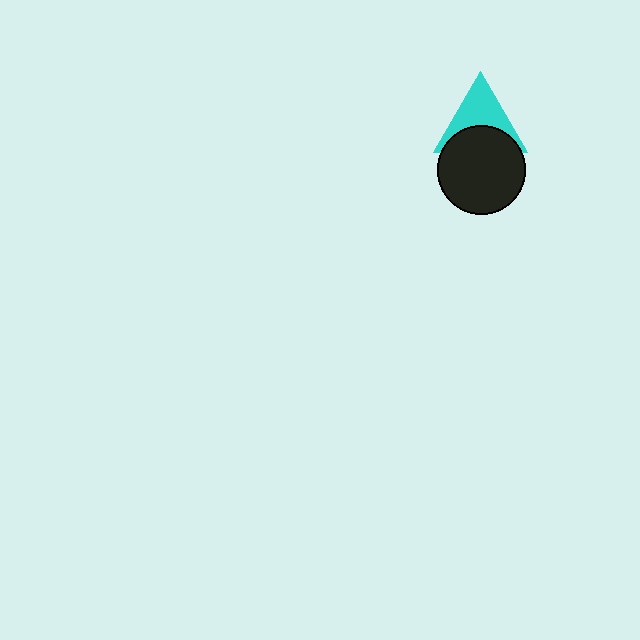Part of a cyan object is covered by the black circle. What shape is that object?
It is a triangle.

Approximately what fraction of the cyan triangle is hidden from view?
Roughly 43% of the cyan triangle is hidden behind the black circle.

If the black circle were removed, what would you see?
You would see the complete cyan triangle.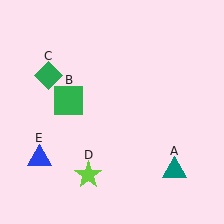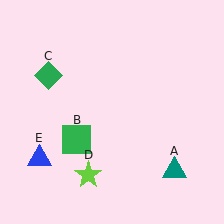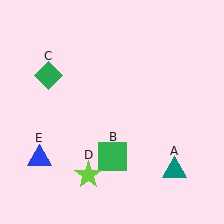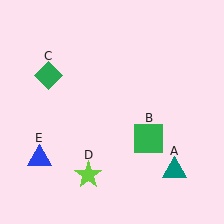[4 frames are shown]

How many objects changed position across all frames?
1 object changed position: green square (object B).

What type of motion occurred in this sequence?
The green square (object B) rotated counterclockwise around the center of the scene.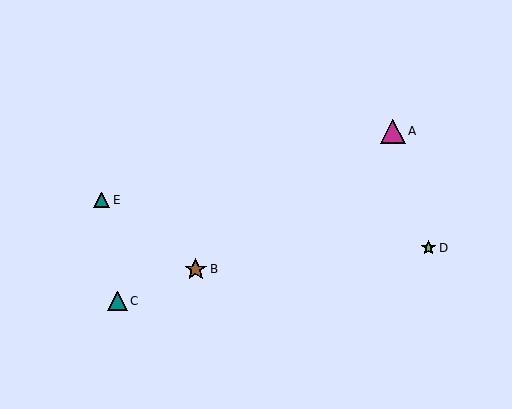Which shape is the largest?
The magenta triangle (labeled A) is the largest.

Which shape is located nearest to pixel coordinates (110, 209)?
The teal triangle (labeled E) at (102, 200) is nearest to that location.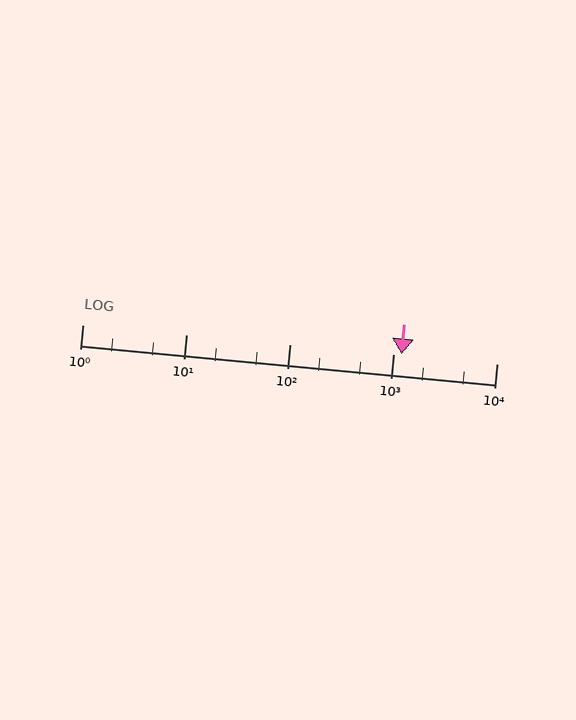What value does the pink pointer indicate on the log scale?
The pointer indicates approximately 1200.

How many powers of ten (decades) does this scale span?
The scale spans 4 decades, from 1 to 10000.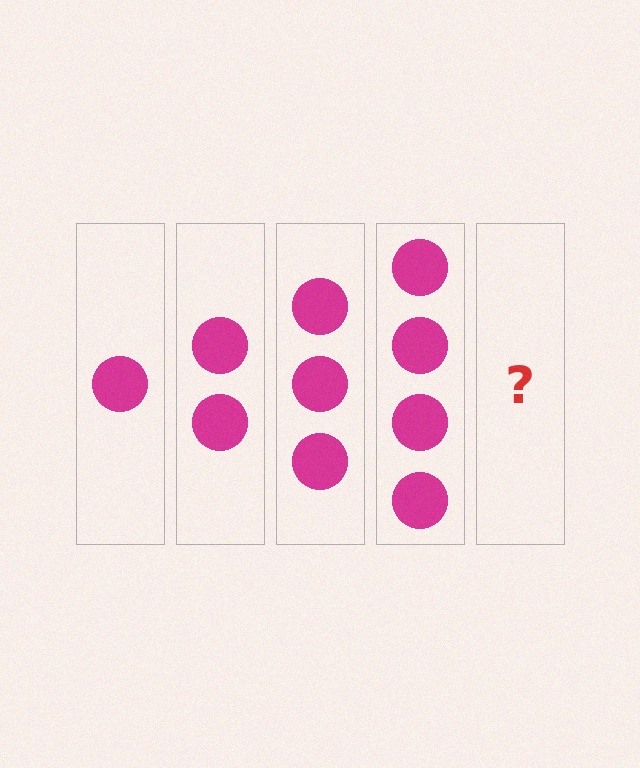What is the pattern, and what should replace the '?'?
The pattern is that each step adds one more circle. The '?' should be 5 circles.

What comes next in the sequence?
The next element should be 5 circles.